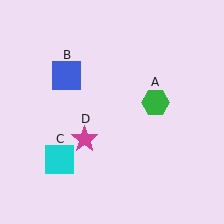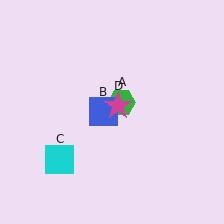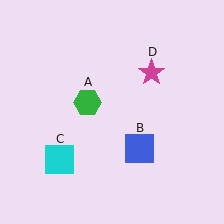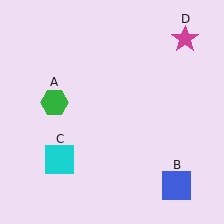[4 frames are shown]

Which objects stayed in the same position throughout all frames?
Cyan square (object C) remained stationary.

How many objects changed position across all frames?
3 objects changed position: green hexagon (object A), blue square (object B), magenta star (object D).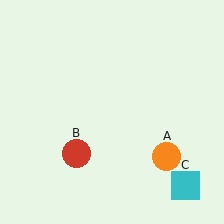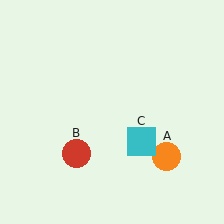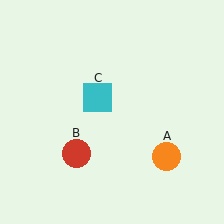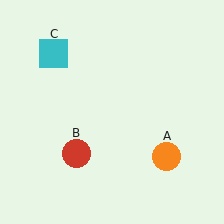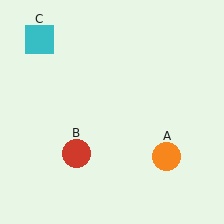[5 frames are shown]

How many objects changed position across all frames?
1 object changed position: cyan square (object C).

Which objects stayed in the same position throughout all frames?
Orange circle (object A) and red circle (object B) remained stationary.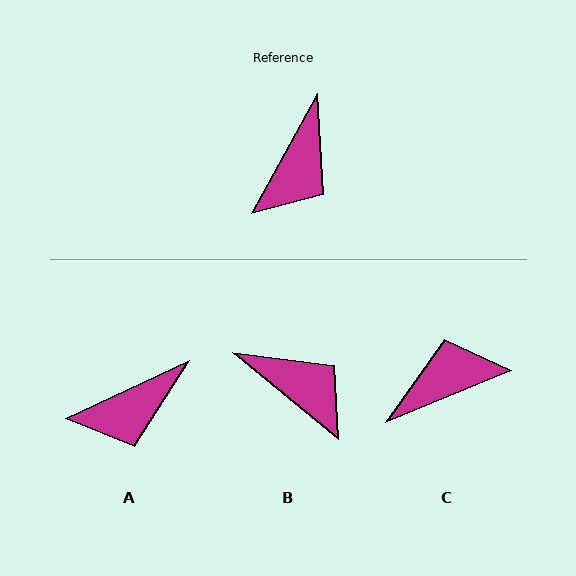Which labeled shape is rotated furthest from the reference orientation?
C, about 141 degrees away.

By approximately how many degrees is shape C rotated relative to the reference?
Approximately 141 degrees counter-clockwise.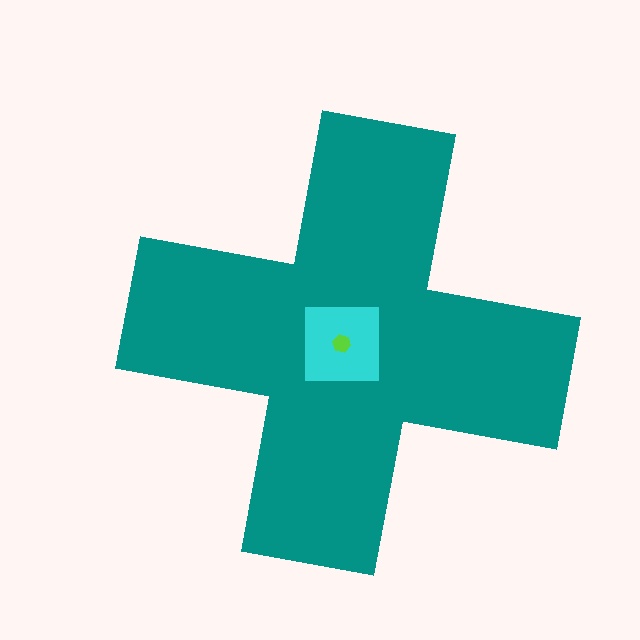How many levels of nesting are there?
3.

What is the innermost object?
The lime hexagon.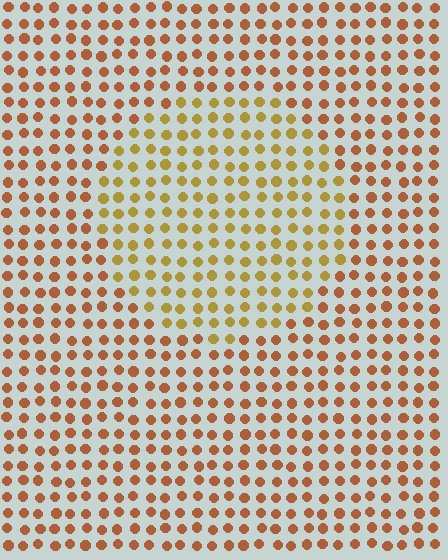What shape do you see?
I see a circle.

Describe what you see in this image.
The image is filled with small brown elements in a uniform arrangement. A circle-shaped region is visible where the elements are tinted to a slightly different hue, forming a subtle color boundary.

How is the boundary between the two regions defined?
The boundary is defined purely by a slight shift in hue (about 29 degrees). Spacing, size, and orientation are identical on both sides.